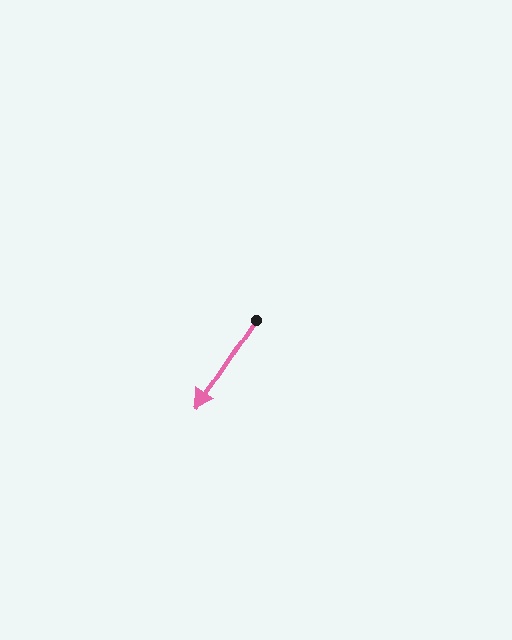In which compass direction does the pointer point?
Southwest.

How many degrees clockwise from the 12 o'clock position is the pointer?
Approximately 214 degrees.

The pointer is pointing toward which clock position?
Roughly 7 o'clock.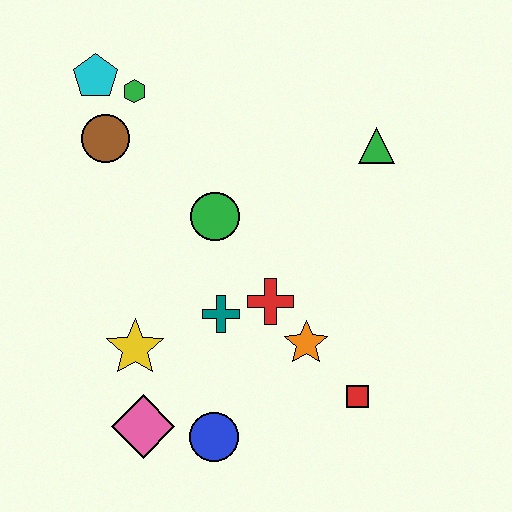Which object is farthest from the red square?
The cyan pentagon is farthest from the red square.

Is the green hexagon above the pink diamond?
Yes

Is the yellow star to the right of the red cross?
No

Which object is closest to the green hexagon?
The cyan pentagon is closest to the green hexagon.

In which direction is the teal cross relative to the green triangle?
The teal cross is below the green triangle.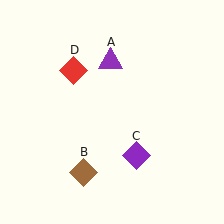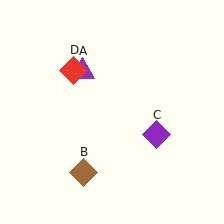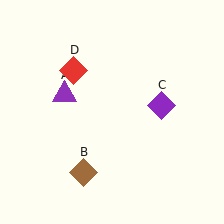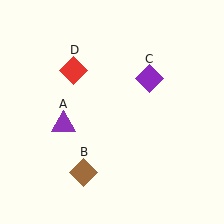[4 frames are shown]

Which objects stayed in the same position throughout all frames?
Brown diamond (object B) and red diamond (object D) remained stationary.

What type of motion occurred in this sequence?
The purple triangle (object A), purple diamond (object C) rotated counterclockwise around the center of the scene.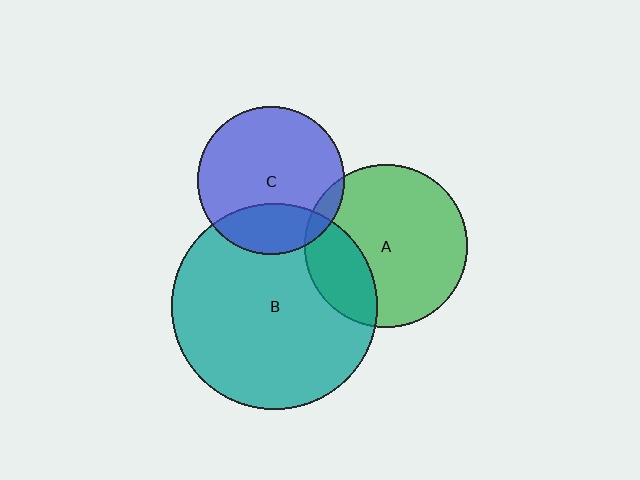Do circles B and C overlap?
Yes.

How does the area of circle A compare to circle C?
Approximately 1.2 times.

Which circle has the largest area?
Circle B (teal).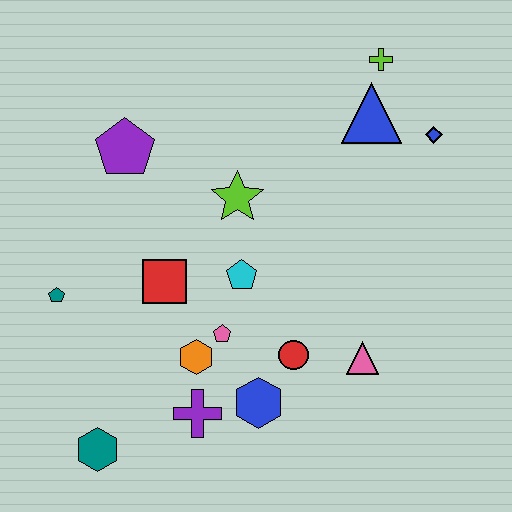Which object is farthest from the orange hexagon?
The lime cross is farthest from the orange hexagon.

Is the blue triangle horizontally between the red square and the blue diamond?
Yes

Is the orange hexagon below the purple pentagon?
Yes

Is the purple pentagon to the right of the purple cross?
No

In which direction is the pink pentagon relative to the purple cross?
The pink pentagon is above the purple cross.